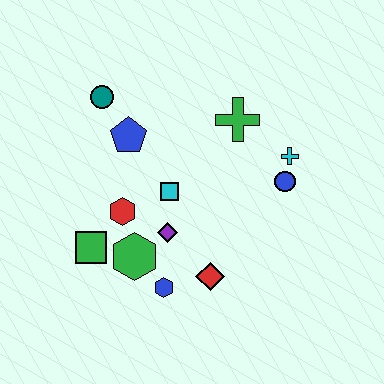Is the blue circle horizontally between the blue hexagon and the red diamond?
No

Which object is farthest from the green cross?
The green square is farthest from the green cross.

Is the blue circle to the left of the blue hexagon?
No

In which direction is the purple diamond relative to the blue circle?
The purple diamond is to the left of the blue circle.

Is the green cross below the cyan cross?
No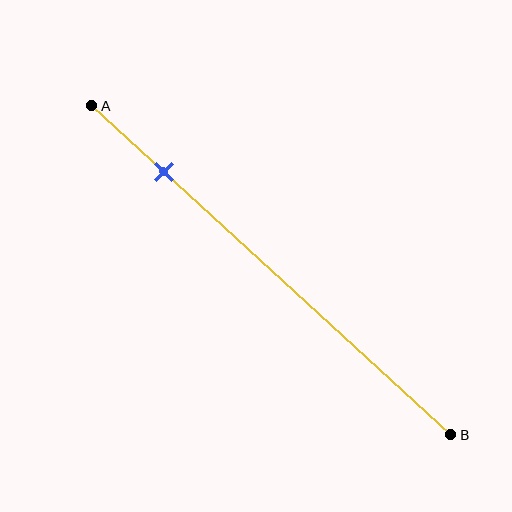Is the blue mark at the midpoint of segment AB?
No, the mark is at about 20% from A, not at the 50% midpoint.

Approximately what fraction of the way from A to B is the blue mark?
The blue mark is approximately 20% of the way from A to B.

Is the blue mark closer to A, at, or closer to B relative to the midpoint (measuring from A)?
The blue mark is closer to point A than the midpoint of segment AB.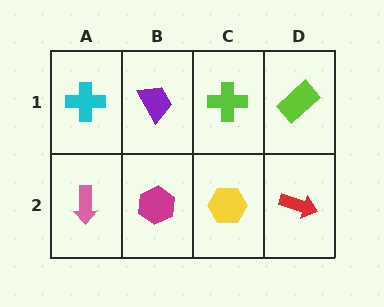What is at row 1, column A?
A cyan cross.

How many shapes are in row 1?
4 shapes.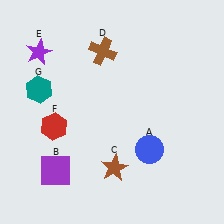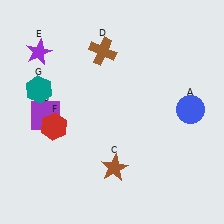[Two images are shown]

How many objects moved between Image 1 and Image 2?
2 objects moved between the two images.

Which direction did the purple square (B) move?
The purple square (B) moved up.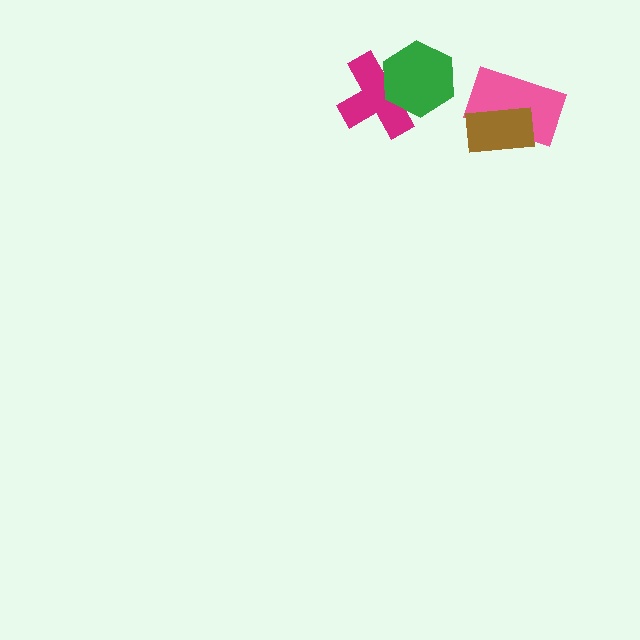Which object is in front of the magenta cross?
The green hexagon is in front of the magenta cross.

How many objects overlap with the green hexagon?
1 object overlaps with the green hexagon.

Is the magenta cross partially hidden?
Yes, it is partially covered by another shape.